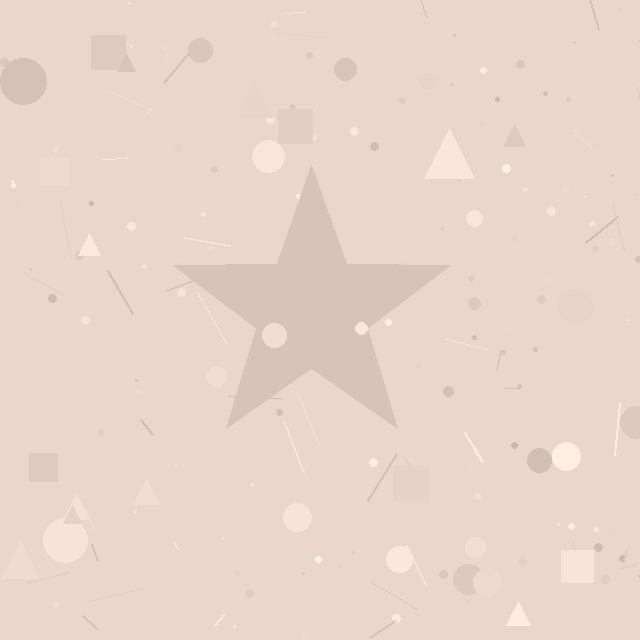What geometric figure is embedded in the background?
A star is embedded in the background.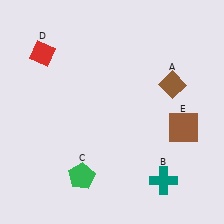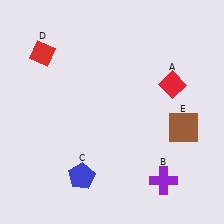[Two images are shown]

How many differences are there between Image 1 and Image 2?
There are 3 differences between the two images.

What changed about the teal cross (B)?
In Image 1, B is teal. In Image 2, it changed to purple.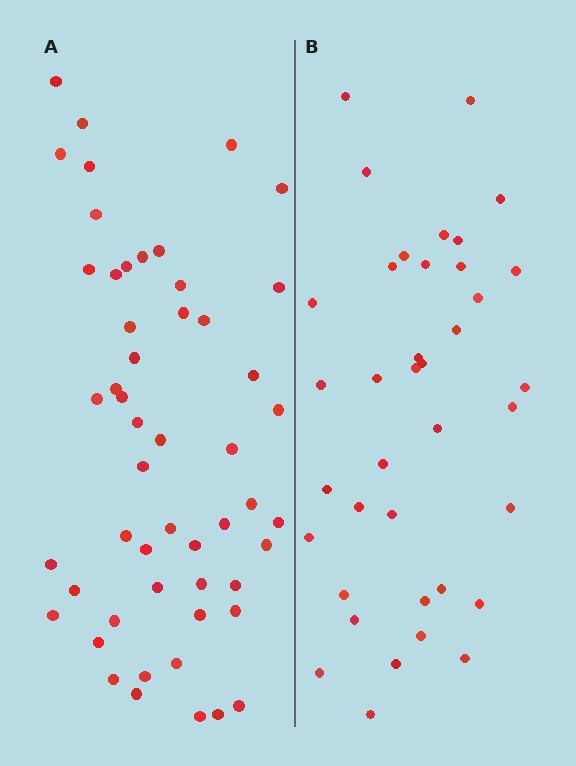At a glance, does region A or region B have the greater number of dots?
Region A (the left region) has more dots.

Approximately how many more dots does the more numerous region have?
Region A has approximately 15 more dots than region B.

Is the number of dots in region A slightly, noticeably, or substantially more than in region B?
Region A has noticeably more, but not dramatically so. The ratio is roughly 1.4 to 1.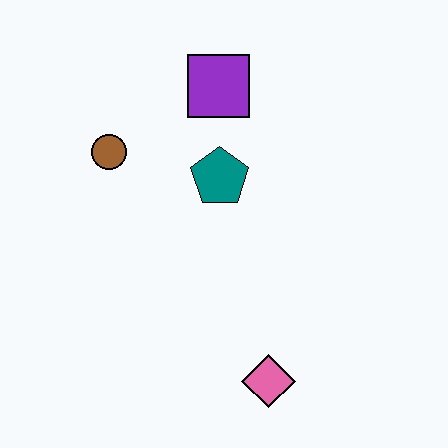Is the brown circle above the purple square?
No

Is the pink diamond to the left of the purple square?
No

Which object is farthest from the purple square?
The pink diamond is farthest from the purple square.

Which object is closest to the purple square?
The teal pentagon is closest to the purple square.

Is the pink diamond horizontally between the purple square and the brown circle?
No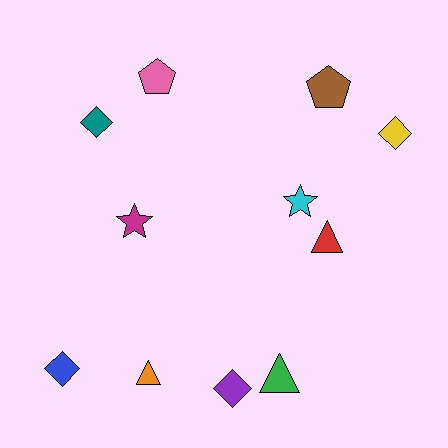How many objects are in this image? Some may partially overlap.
There are 11 objects.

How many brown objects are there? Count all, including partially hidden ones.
There is 1 brown object.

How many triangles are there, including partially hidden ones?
There are 3 triangles.